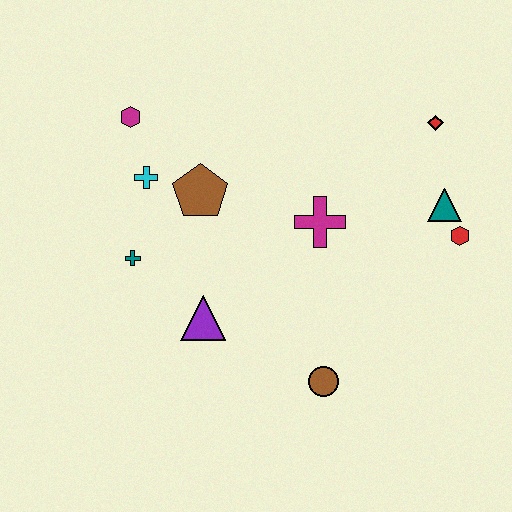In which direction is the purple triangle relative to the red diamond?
The purple triangle is to the left of the red diamond.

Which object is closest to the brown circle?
The purple triangle is closest to the brown circle.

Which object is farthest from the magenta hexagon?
The red hexagon is farthest from the magenta hexagon.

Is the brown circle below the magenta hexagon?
Yes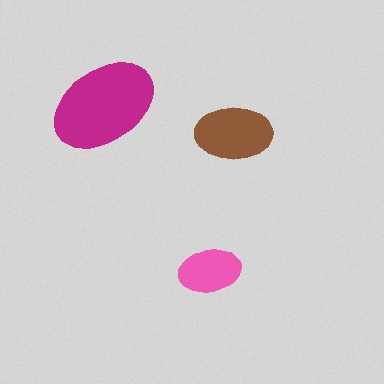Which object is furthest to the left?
The magenta ellipse is leftmost.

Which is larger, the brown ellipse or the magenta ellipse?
The magenta one.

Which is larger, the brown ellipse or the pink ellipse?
The brown one.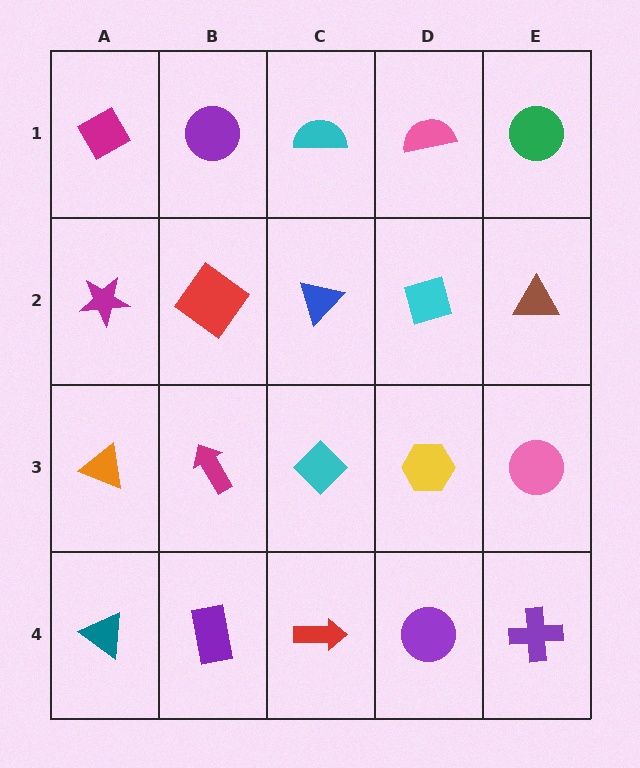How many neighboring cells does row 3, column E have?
3.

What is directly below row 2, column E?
A pink circle.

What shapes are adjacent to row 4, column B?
A magenta arrow (row 3, column B), a teal triangle (row 4, column A), a red arrow (row 4, column C).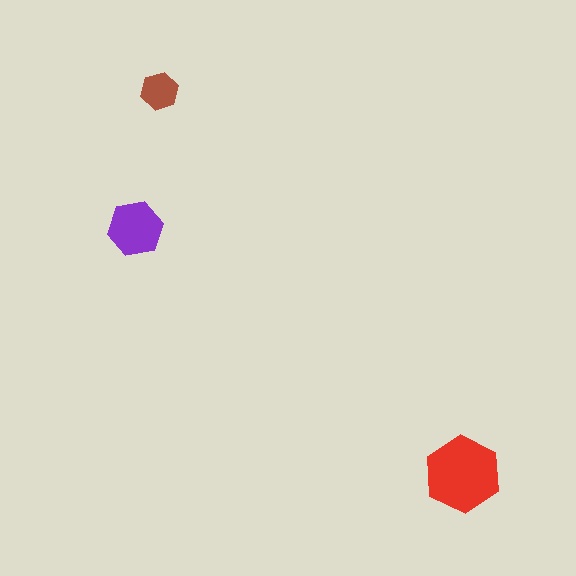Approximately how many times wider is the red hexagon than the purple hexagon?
About 1.5 times wider.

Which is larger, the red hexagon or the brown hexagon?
The red one.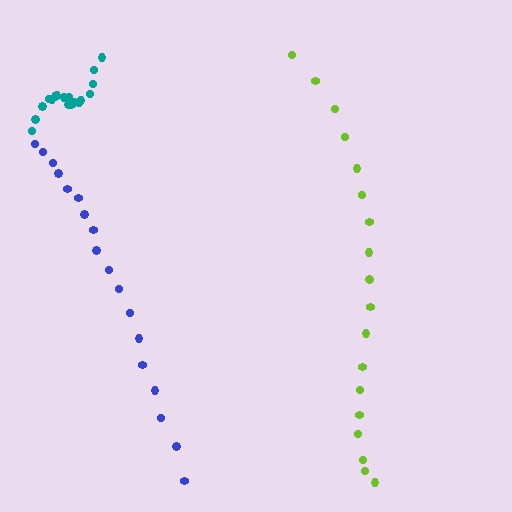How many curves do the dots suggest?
There are 3 distinct paths.